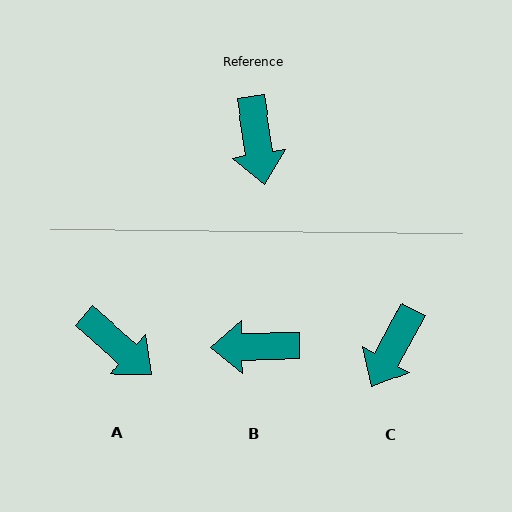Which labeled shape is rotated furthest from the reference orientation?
B, about 98 degrees away.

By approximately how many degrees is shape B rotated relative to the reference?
Approximately 98 degrees clockwise.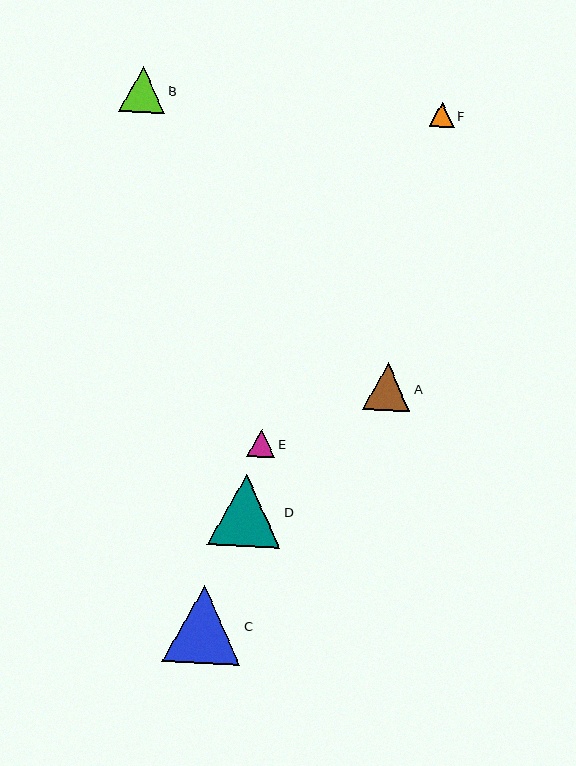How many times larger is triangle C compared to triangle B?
Triangle C is approximately 1.7 times the size of triangle B.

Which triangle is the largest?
Triangle C is the largest with a size of approximately 78 pixels.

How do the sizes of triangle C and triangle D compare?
Triangle C and triangle D are approximately the same size.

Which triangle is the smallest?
Triangle F is the smallest with a size of approximately 25 pixels.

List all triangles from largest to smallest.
From largest to smallest: C, D, A, B, E, F.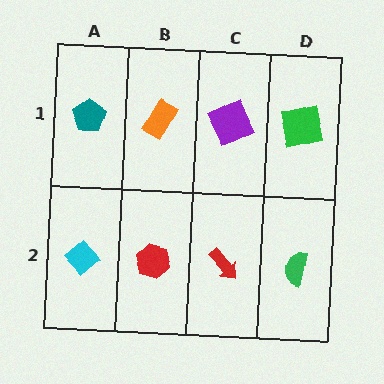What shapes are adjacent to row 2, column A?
A teal pentagon (row 1, column A), a red hexagon (row 2, column B).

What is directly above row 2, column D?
A green square.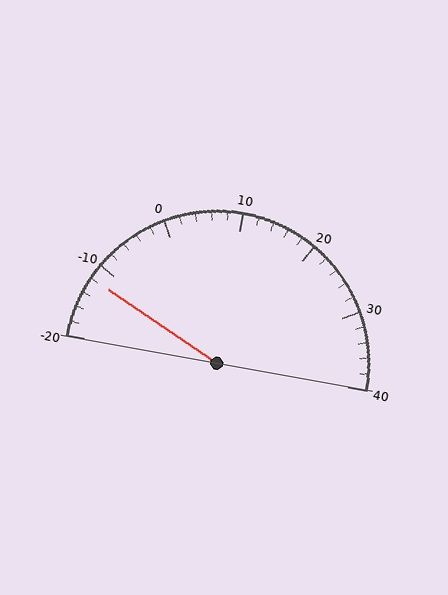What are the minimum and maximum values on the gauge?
The gauge ranges from -20 to 40.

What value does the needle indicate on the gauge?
The needle indicates approximately -12.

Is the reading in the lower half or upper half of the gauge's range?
The reading is in the lower half of the range (-20 to 40).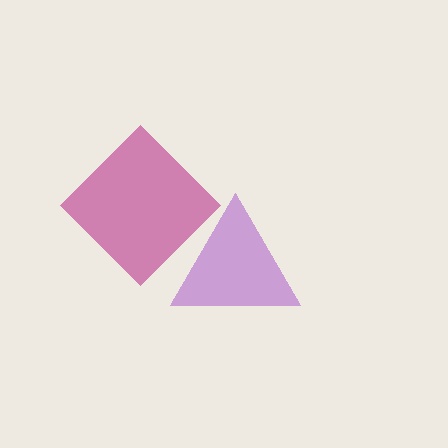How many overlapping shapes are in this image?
There are 2 overlapping shapes in the image.